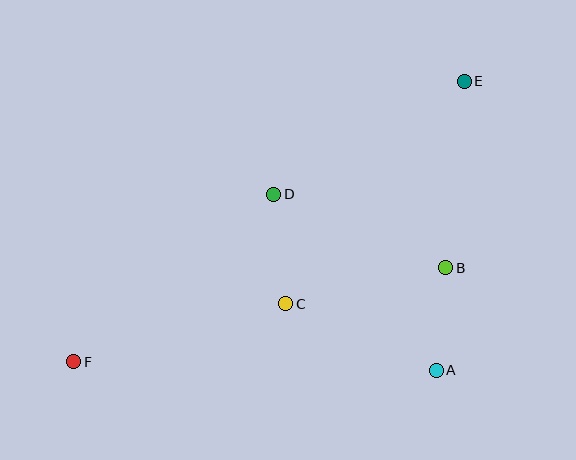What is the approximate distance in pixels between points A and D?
The distance between A and D is approximately 240 pixels.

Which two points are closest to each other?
Points A and B are closest to each other.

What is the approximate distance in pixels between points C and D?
The distance between C and D is approximately 110 pixels.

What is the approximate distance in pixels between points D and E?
The distance between D and E is approximately 222 pixels.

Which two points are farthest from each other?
Points E and F are farthest from each other.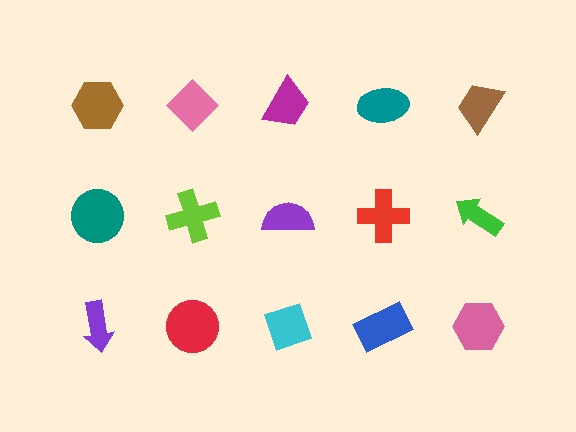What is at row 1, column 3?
A magenta trapezoid.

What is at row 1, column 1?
A brown hexagon.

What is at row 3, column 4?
A blue rectangle.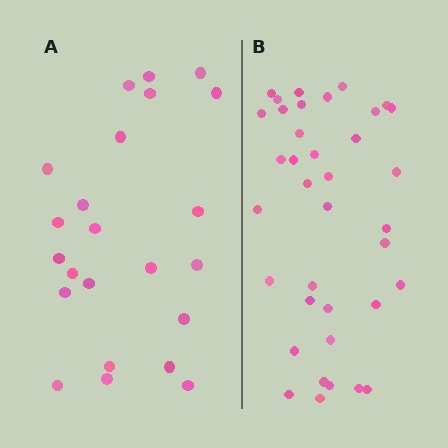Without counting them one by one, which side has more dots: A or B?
Region B (the right region) has more dots.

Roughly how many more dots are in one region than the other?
Region B has approximately 15 more dots than region A.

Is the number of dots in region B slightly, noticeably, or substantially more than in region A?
Region B has substantially more. The ratio is roughly 1.6 to 1.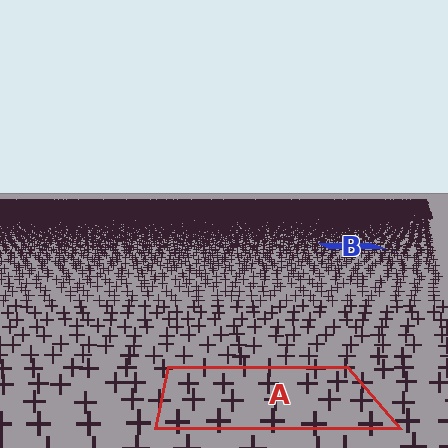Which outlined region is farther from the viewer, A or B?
Region B is farther from the viewer — the texture elements inside it appear smaller and more densely packed.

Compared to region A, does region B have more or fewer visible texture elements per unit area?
Region B has more texture elements per unit area — they are packed more densely because it is farther away.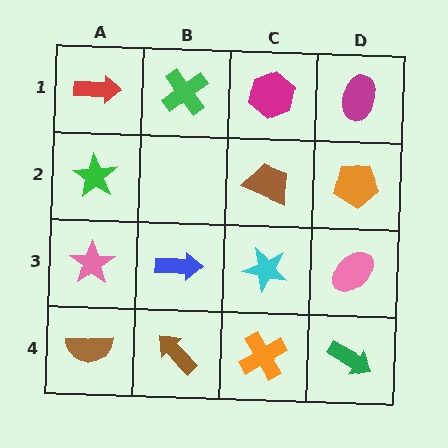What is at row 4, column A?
A brown semicircle.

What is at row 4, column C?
An orange cross.